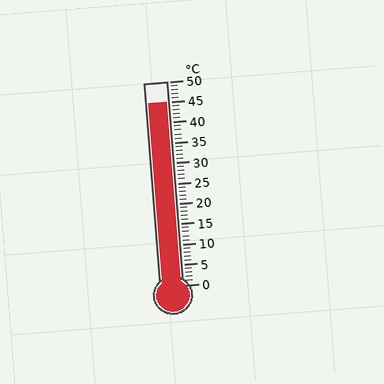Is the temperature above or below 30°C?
The temperature is above 30°C.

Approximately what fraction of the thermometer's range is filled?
The thermometer is filled to approximately 90% of its range.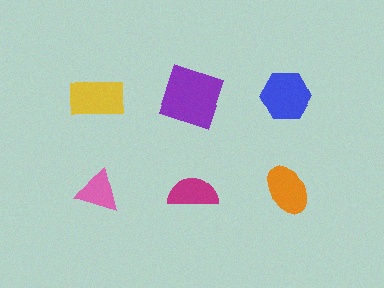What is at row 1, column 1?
A yellow rectangle.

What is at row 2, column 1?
A pink triangle.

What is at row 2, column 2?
A magenta semicircle.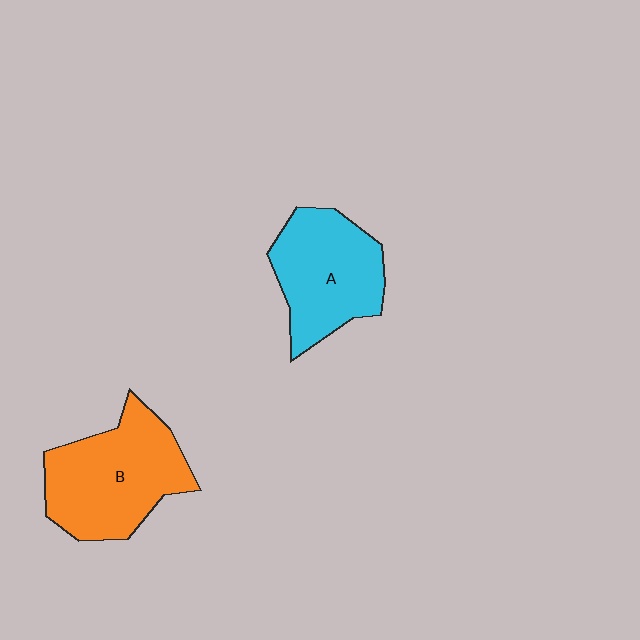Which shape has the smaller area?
Shape A (cyan).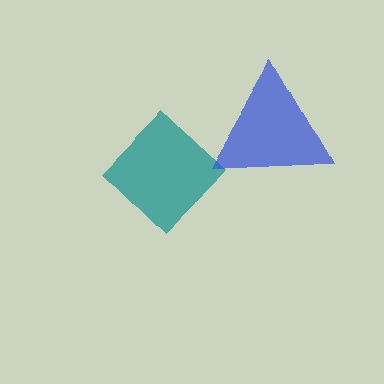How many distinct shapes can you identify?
There are 2 distinct shapes: a teal diamond, a blue triangle.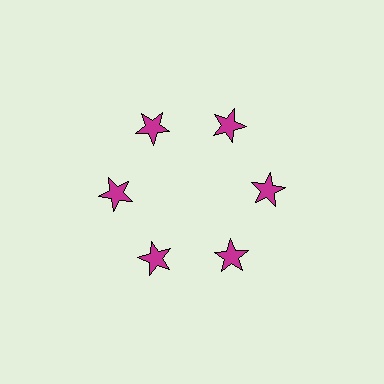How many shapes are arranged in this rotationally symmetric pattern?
There are 6 shapes, arranged in 6 groups of 1.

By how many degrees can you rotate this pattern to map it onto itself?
The pattern maps onto itself every 60 degrees of rotation.